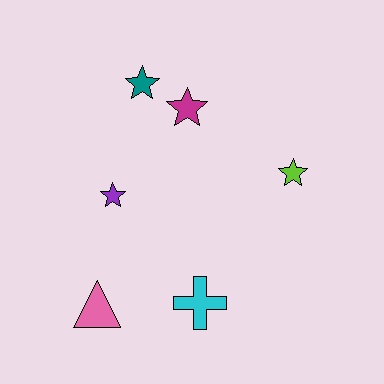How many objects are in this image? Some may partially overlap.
There are 6 objects.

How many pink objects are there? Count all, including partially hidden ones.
There is 1 pink object.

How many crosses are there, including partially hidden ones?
There is 1 cross.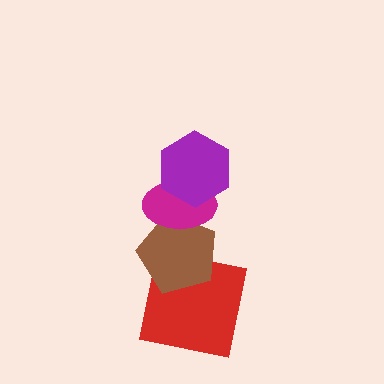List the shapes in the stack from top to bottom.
From top to bottom: the purple hexagon, the magenta ellipse, the brown pentagon, the red square.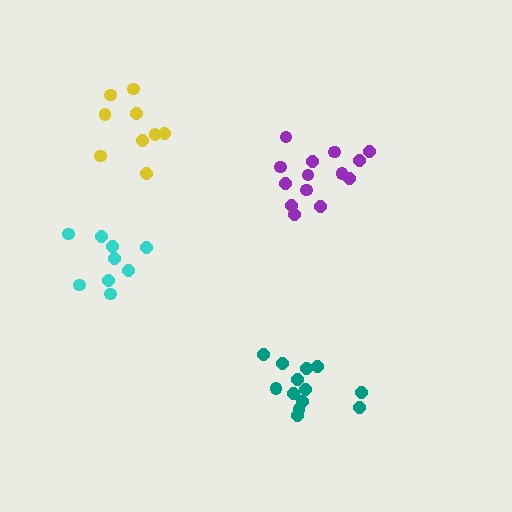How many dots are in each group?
Group 1: 9 dots, Group 2: 9 dots, Group 3: 14 dots, Group 4: 13 dots (45 total).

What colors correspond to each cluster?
The clusters are colored: yellow, cyan, purple, teal.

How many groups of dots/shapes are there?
There are 4 groups.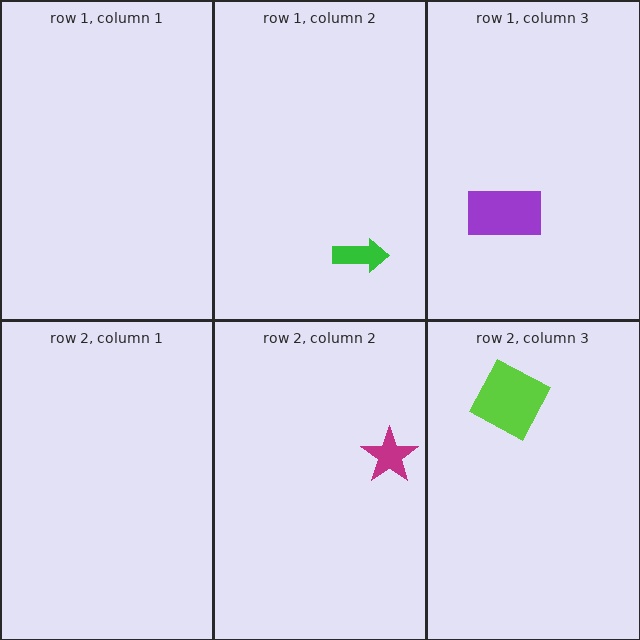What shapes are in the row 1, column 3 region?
The purple rectangle.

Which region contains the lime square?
The row 2, column 3 region.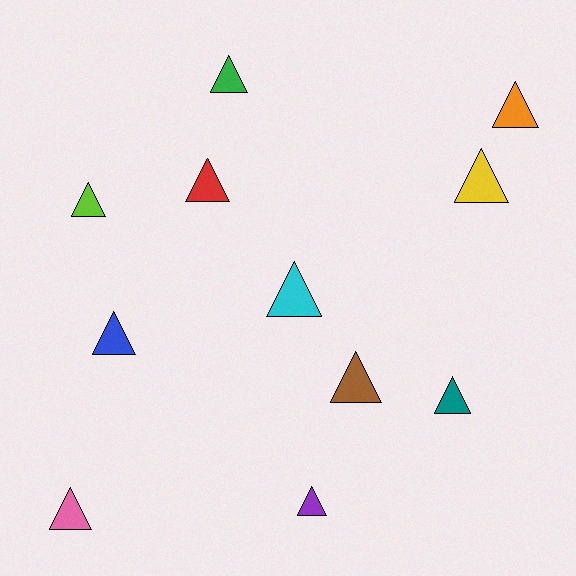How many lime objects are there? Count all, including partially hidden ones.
There is 1 lime object.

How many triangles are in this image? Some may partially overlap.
There are 11 triangles.